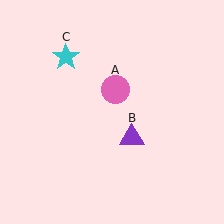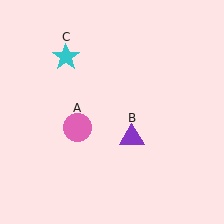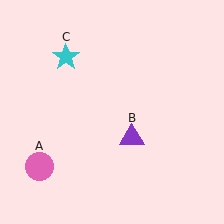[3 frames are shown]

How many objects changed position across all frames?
1 object changed position: pink circle (object A).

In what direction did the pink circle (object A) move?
The pink circle (object A) moved down and to the left.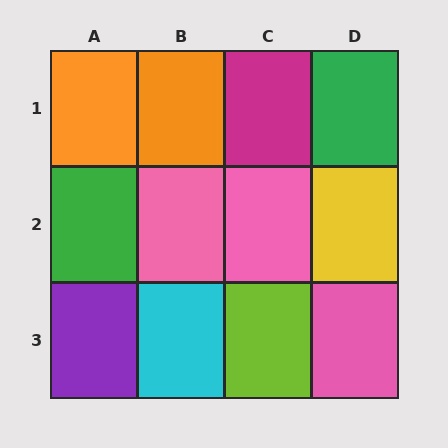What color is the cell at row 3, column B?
Cyan.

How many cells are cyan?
1 cell is cyan.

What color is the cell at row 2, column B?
Pink.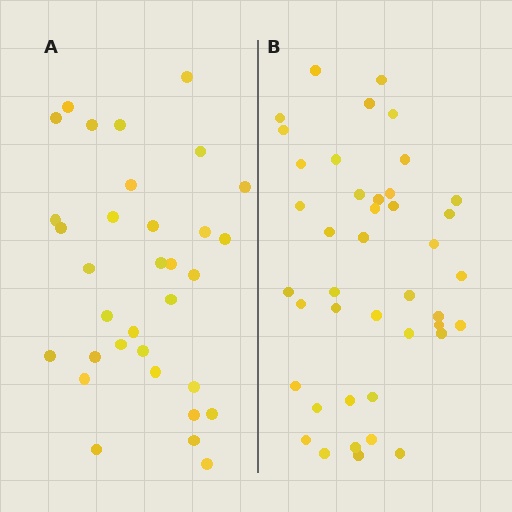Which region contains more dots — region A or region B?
Region B (the right region) has more dots.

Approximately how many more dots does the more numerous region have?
Region B has roughly 8 or so more dots than region A.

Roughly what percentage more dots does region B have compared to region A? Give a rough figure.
About 25% more.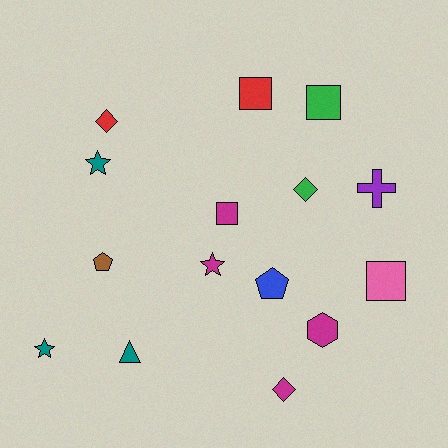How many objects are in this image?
There are 15 objects.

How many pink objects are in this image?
There is 1 pink object.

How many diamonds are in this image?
There are 3 diamonds.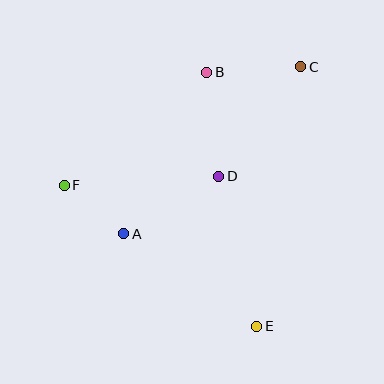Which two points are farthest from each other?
Points C and F are farthest from each other.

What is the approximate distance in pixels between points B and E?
The distance between B and E is approximately 259 pixels.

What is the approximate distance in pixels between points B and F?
The distance between B and F is approximately 182 pixels.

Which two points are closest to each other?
Points A and F are closest to each other.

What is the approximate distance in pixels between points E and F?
The distance between E and F is approximately 238 pixels.